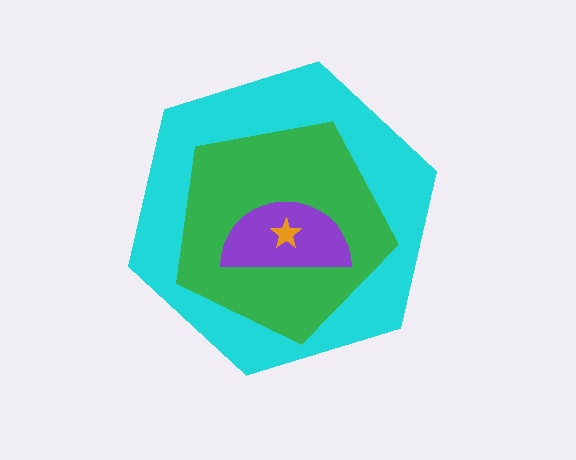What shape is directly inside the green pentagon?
The purple semicircle.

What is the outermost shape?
The cyan hexagon.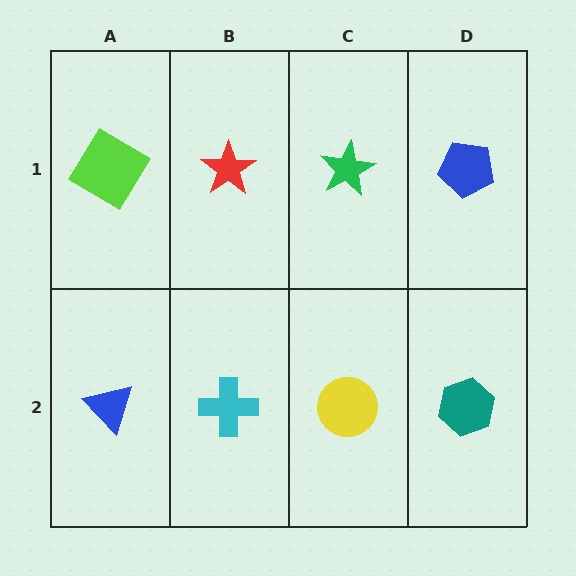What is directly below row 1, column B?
A cyan cross.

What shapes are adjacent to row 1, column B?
A cyan cross (row 2, column B), a lime diamond (row 1, column A), a green star (row 1, column C).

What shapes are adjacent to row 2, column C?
A green star (row 1, column C), a cyan cross (row 2, column B), a teal hexagon (row 2, column D).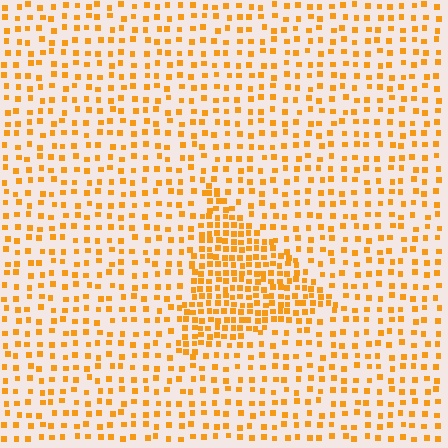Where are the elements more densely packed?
The elements are more densely packed inside the triangle boundary.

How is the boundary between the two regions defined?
The boundary is defined by a change in element density (approximately 2.2x ratio). All elements are the same color, size, and shape.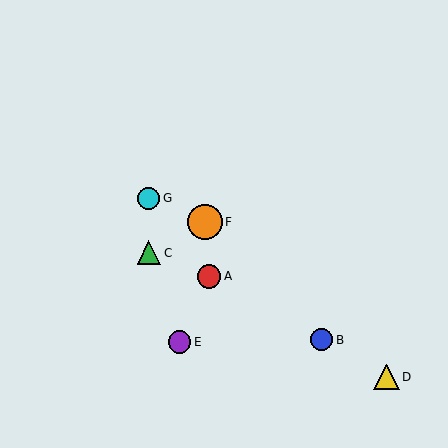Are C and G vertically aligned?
Yes, both are at x≈149.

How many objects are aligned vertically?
2 objects (C, G) are aligned vertically.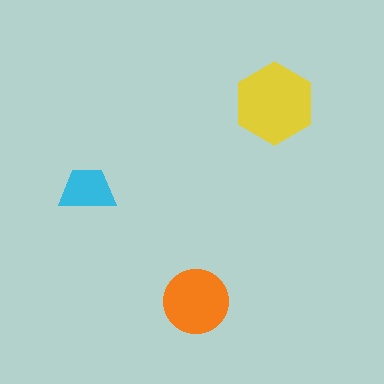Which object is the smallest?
The cyan trapezoid.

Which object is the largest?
The yellow hexagon.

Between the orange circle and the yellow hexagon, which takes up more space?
The yellow hexagon.